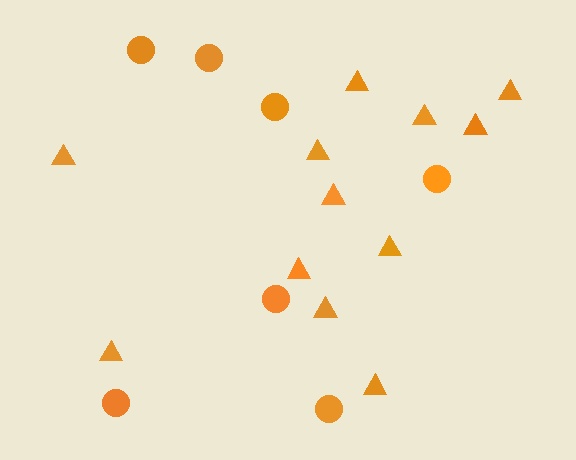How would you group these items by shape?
There are 2 groups: one group of circles (7) and one group of triangles (12).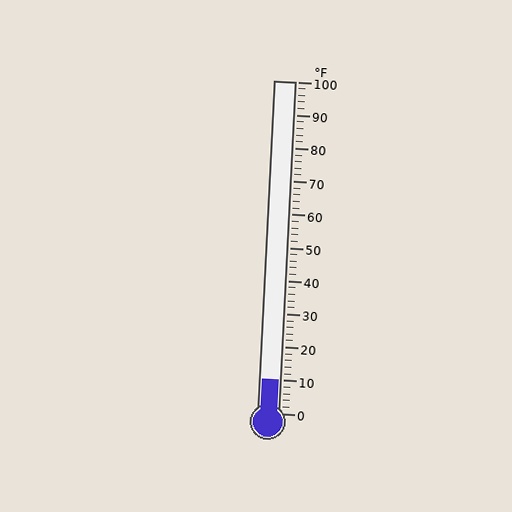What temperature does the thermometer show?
The thermometer shows approximately 10°F.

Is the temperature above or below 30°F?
The temperature is below 30°F.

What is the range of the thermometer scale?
The thermometer scale ranges from 0°F to 100°F.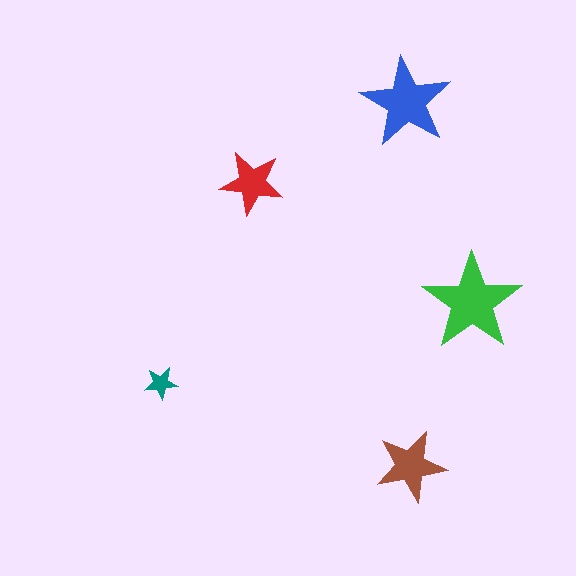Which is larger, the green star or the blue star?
The green one.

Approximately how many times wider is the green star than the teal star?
About 3 times wider.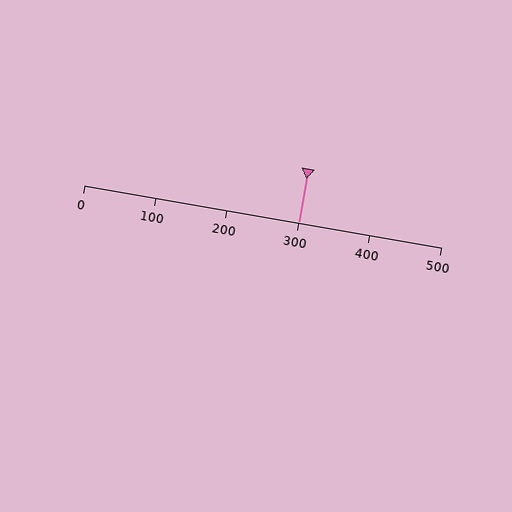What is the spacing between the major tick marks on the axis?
The major ticks are spaced 100 apart.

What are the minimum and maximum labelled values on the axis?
The axis runs from 0 to 500.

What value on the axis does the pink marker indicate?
The marker indicates approximately 300.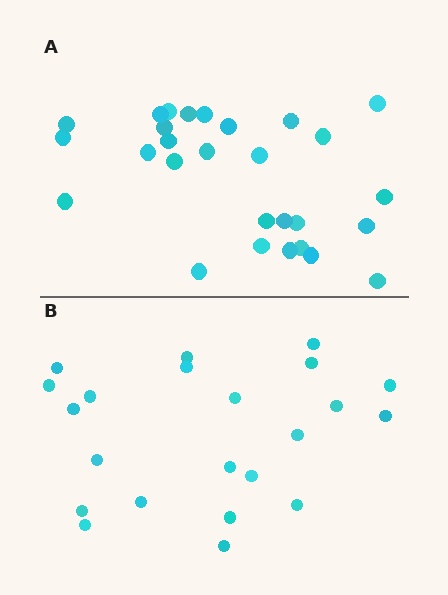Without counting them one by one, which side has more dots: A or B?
Region A (the top region) has more dots.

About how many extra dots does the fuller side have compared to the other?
Region A has about 6 more dots than region B.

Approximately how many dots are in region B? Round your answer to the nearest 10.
About 20 dots. (The exact count is 22, which rounds to 20.)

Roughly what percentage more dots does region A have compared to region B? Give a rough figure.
About 25% more.